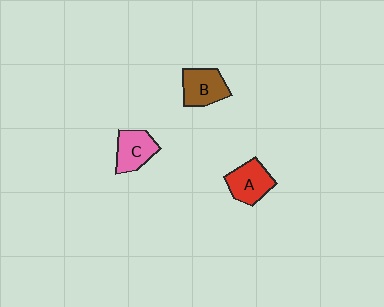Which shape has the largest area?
Shape A (red).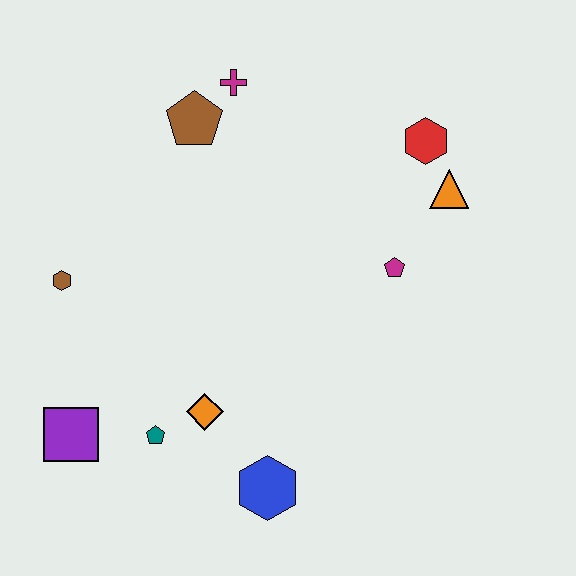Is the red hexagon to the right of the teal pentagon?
Yes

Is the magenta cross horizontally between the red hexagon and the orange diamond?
Yes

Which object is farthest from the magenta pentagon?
The purple square is farthest from the magenta pentagon.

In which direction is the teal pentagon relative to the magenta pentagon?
The teal pentagon is to the left of the magenta pentagon.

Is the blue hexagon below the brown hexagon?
Yes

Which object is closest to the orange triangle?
The red hexagon is closest to the orange triangle.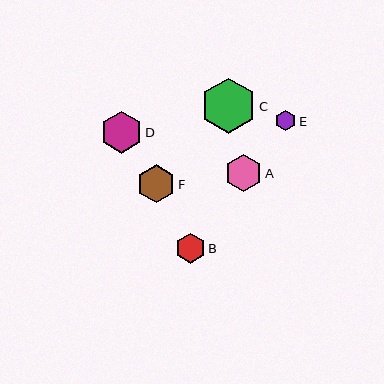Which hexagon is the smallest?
Hexagon E is the smallest with a size of approximately 20 pixels.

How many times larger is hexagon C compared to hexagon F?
Hexagon C is approximately 1.5 times the size of hexagon F.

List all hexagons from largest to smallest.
From largest to smallest: C, D, F, A, B, E.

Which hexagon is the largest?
Hexagon C is the largest with a size of approximately 56 pixels.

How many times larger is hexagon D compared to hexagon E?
Hexagon D is approximately 2.1 times the size of hexagon E.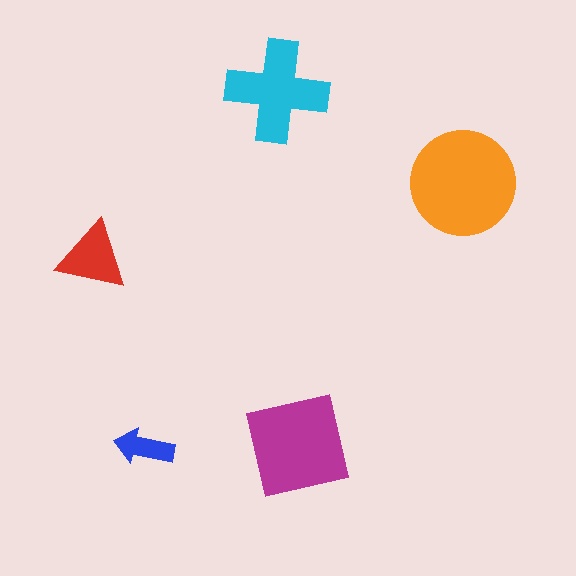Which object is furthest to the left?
The red triangle is leftmost.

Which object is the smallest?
The blue arrow.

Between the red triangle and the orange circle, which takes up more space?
The orange circle.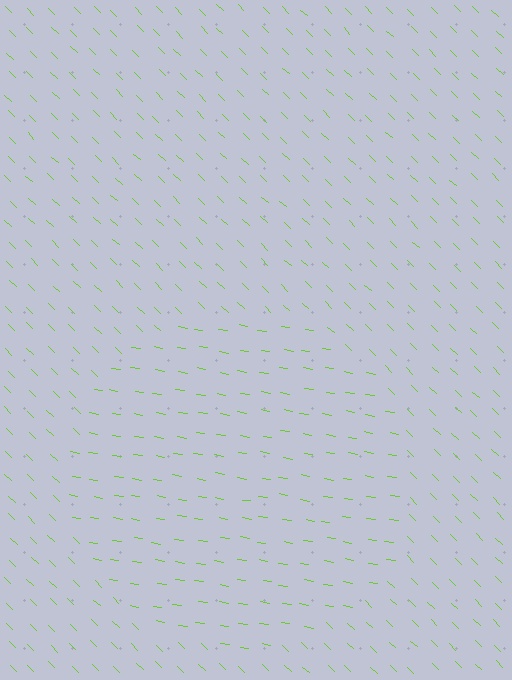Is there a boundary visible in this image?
Yes, there is a texture boundary formed by a change in line orientation.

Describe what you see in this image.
The image is filled with small lime line segments. A circle region in the image has lines oriented differently from the surrounding lines, creating a visible texture boundary.